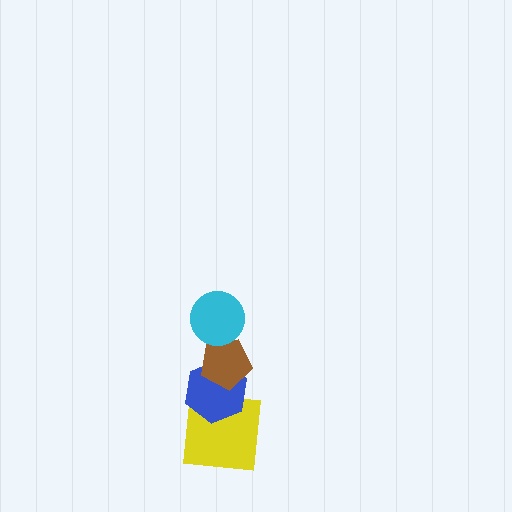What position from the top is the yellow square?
The yellow square is 4th from the top.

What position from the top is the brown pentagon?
The brown pentagon is 2nd from the top.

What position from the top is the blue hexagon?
The blue hexagon is 3rd from the top.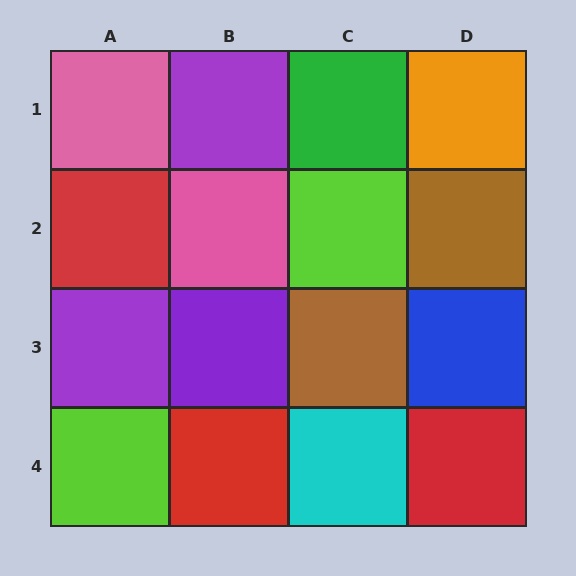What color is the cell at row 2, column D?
Brown.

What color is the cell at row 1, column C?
Green.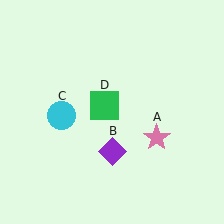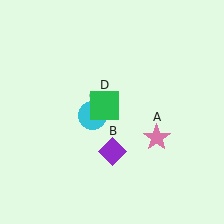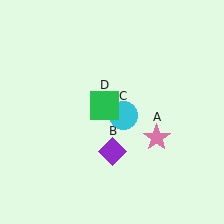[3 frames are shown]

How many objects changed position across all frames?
1 object changed position: cyan circle (object C).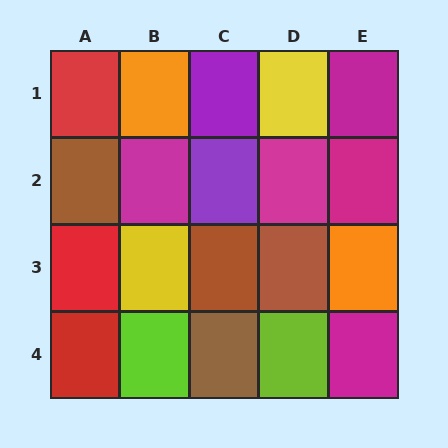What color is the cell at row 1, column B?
Orange.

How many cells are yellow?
2 cells are yellow.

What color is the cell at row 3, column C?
Brown.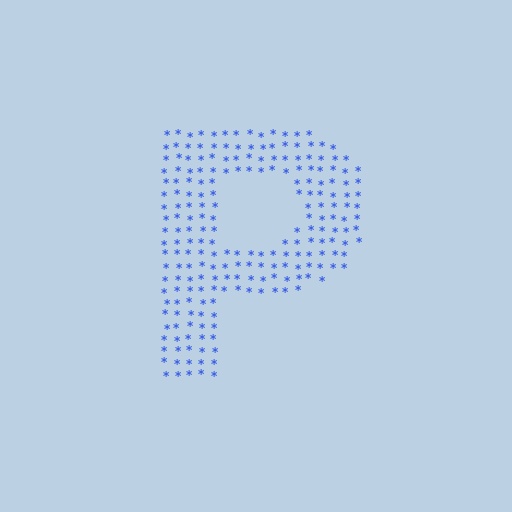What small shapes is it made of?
It is made of small asterisks.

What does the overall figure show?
The overall figure shows the letter P.